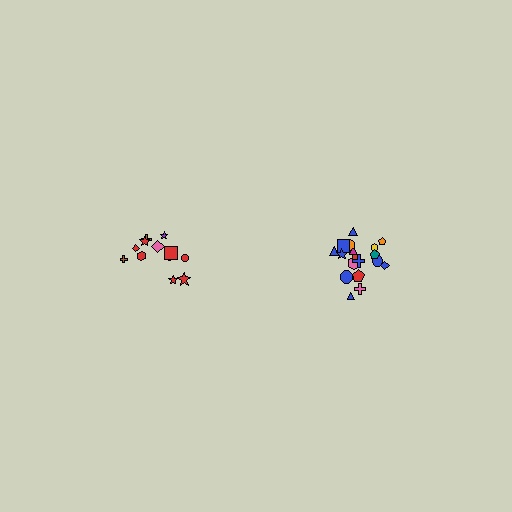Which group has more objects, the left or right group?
The right group.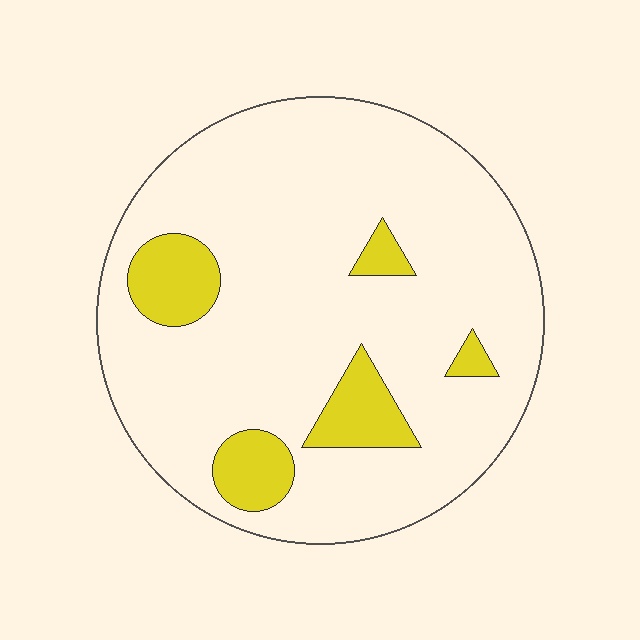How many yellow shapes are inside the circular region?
5.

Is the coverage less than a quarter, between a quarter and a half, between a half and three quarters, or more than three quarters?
Less than a quarter.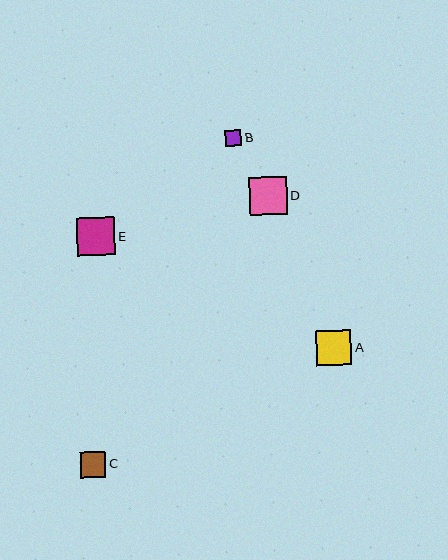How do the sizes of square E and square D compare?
Square E and square D are approximately the same size.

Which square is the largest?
Square E is the largest with a size of approximately 38 pixels.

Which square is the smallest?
Square B is the smallest with a size of approximately 16 pixels.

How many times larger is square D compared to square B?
Square D is approximately 2.4 times the size of square B.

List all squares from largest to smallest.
From largest to smallest: E, D, A, C, B.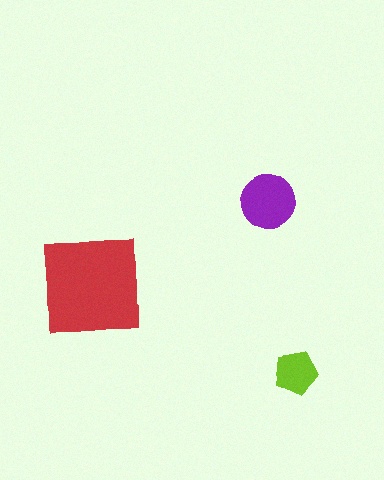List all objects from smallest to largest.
The lime pentagon, the purple circle, the red square.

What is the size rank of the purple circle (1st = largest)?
2nd.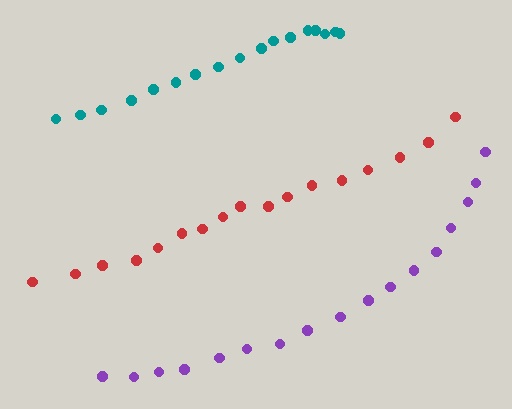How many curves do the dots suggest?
There are 3 distinct paths.